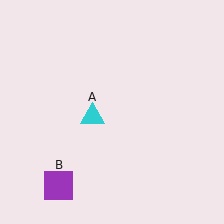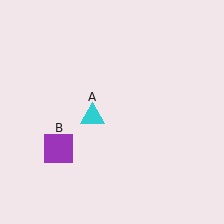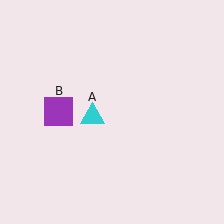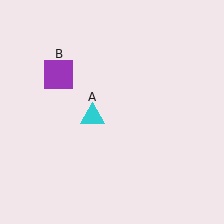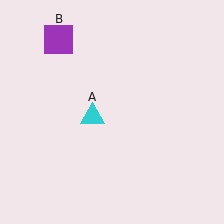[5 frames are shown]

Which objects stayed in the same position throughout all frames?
Cyan triangle (object A) remained stationary.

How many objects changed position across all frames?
1 object changed position: purple square (object B).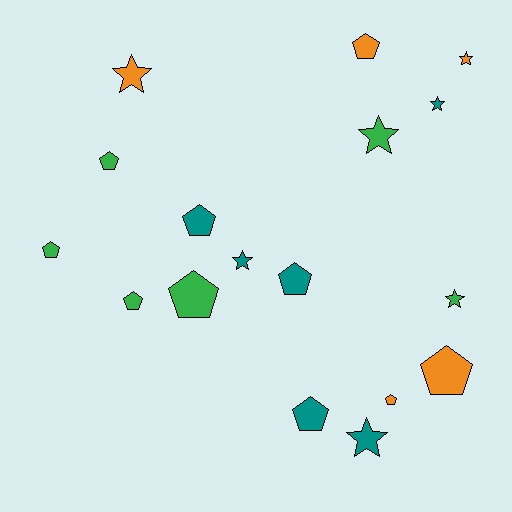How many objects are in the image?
There are 17 objects.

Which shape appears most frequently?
Pentagon, with 10 objects.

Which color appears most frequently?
Teal, with 6 objects.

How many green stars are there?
There are 2 green stars.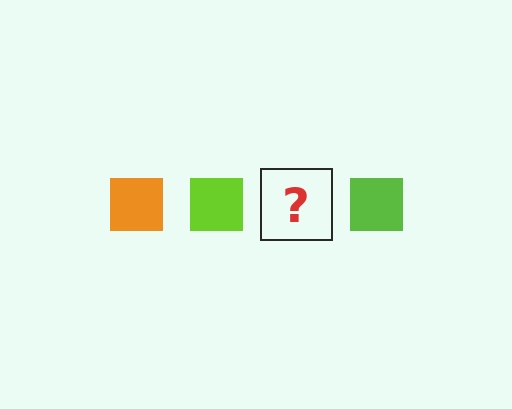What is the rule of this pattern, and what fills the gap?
The rule is that the pattern cycles through orange, lime squares. The gap should be filled with an orange square.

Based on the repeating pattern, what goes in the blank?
The blank should be an orange square.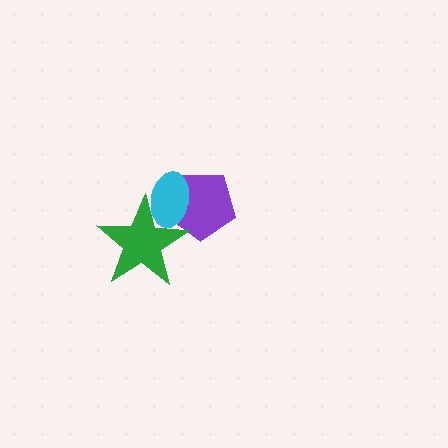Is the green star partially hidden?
No, no other shape covers it.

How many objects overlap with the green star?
2 objects overlap with the green star.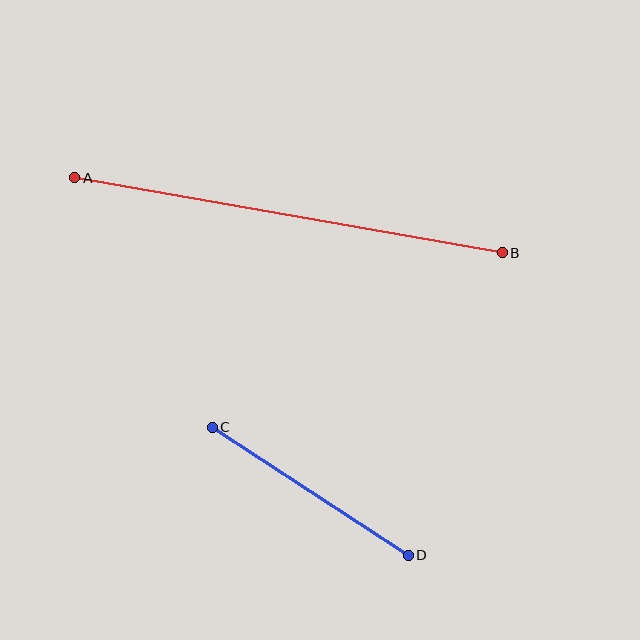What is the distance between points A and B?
The distance is approximately 434 pixels.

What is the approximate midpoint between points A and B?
The midpoint is at approximately (288, 215) pixels.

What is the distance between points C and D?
The distance is approximately 234 pixels.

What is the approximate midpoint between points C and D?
The midpoint is at approximately (310, 491) pixels.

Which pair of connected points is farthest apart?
Points A and B are farthest apart.